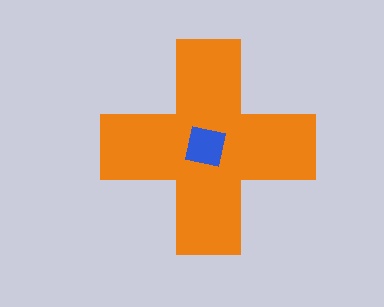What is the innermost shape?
The blue square.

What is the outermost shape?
The orange cross.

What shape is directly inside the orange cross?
The blue square.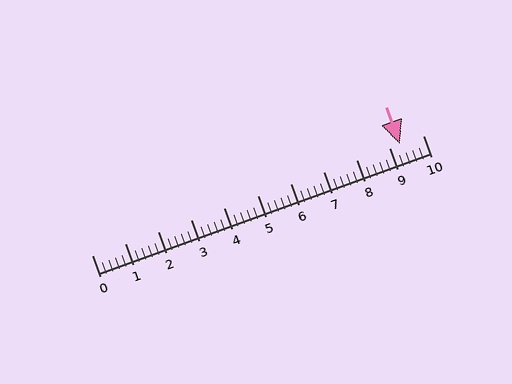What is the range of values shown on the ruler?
The ruler shows values from 0 to 10.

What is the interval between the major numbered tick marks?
The major tick marks are spaced 1 units apart.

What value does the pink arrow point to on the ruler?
The pink arrow points to approximately 9.3.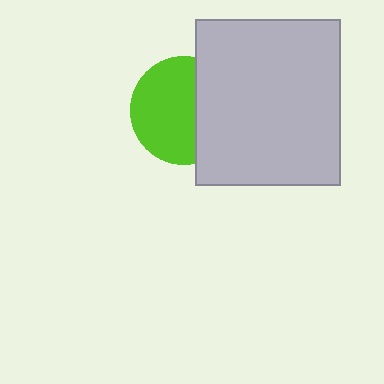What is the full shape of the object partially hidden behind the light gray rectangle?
The partially hidden object is a lime circle.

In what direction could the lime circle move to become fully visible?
The lime circle could move left. That would shift it out from behind the light gray rectangle entirely.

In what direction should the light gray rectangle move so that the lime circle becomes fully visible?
The light gray rectangle should move right. That is the shortest direction to clear the overlap and leave the lime circle fully visible.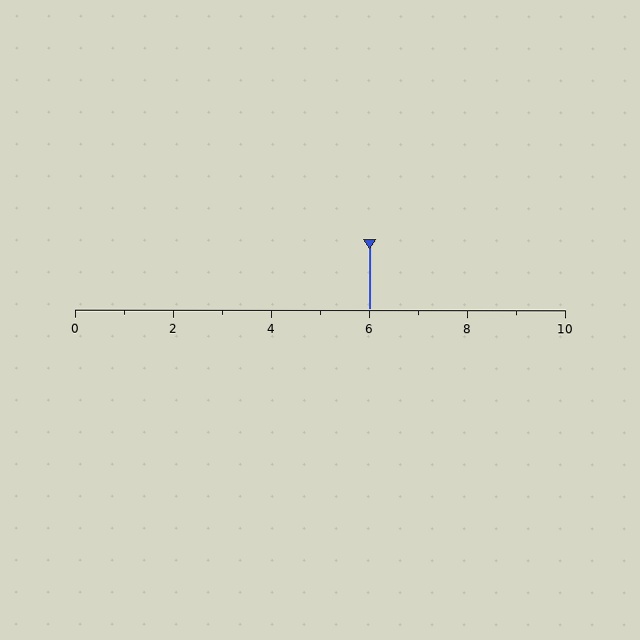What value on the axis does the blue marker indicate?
The marker indicates approximately 6.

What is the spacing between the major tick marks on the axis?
The major ticks are spaced 2 apart.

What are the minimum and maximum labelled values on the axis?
The axis runs from 0 to 10.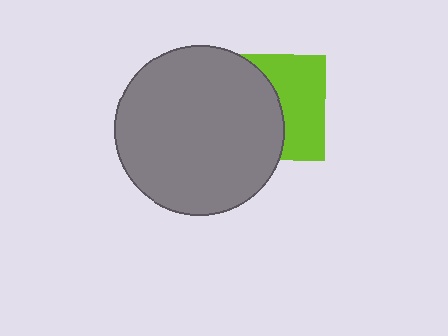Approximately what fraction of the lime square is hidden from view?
Roughly 52% of the lime square is hidden behind the gray circle.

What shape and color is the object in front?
The object in front is a gray circle.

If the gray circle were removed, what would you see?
You would see the complete lime square.